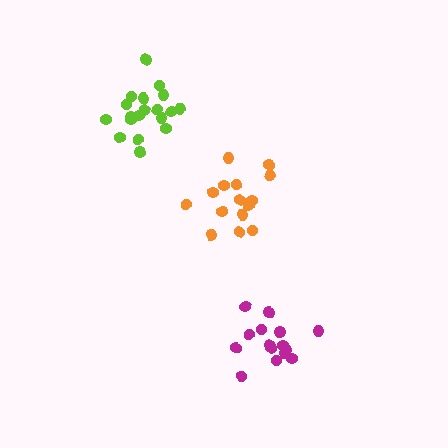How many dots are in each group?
Group 1: 15 dots, Group 2: 15 dots, Group 3: 19 dots (49 total).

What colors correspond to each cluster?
The clusters are colored: orange, magenta, lime.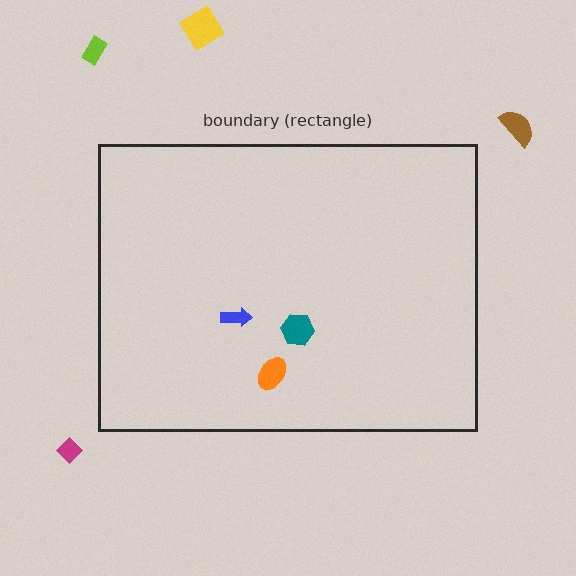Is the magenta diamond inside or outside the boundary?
Outside.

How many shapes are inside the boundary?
3 inside, 4 outside.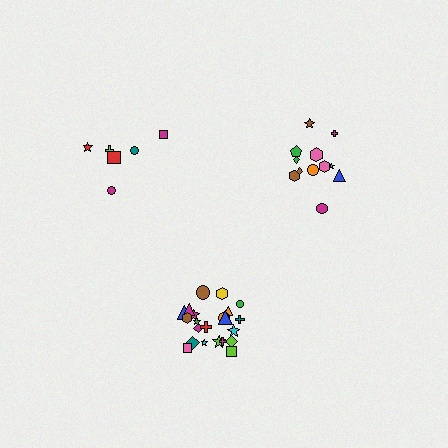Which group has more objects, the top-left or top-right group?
The top-right group.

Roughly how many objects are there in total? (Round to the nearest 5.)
Roughly 40 objects in total.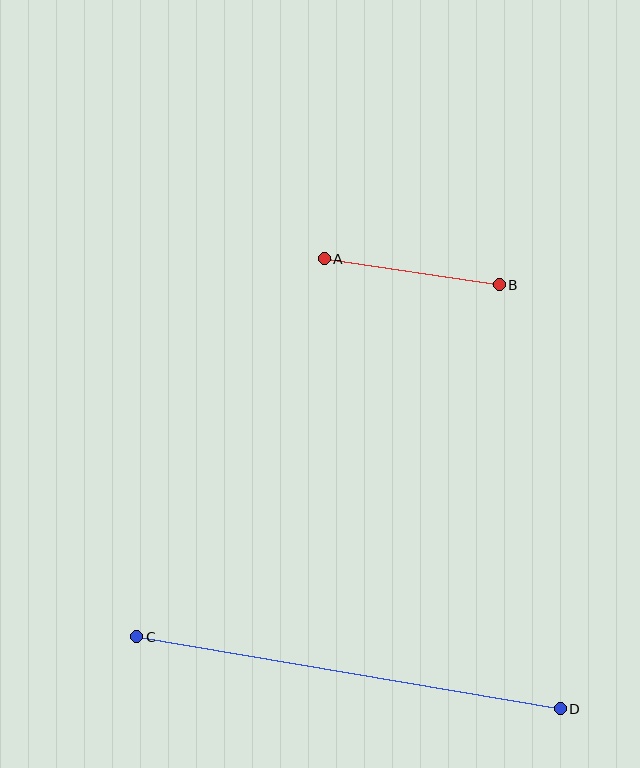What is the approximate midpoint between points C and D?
The midpoint is at approximately (349, 673) pixels.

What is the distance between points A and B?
The distance is approximately 177 pixels.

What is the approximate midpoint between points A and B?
The midpoint is at approximately (412, 272) pixels.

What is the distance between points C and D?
The distance is approximately 429 pixels.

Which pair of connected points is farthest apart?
Points C and D are farthest apart.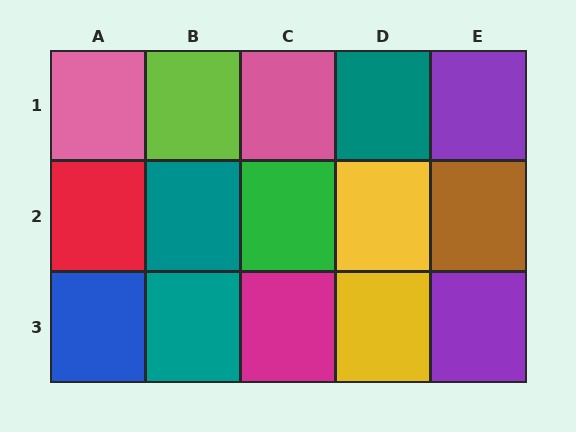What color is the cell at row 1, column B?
Lime.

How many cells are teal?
3 cells are teal.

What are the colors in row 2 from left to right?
Red, teal, green, yellow, brown.